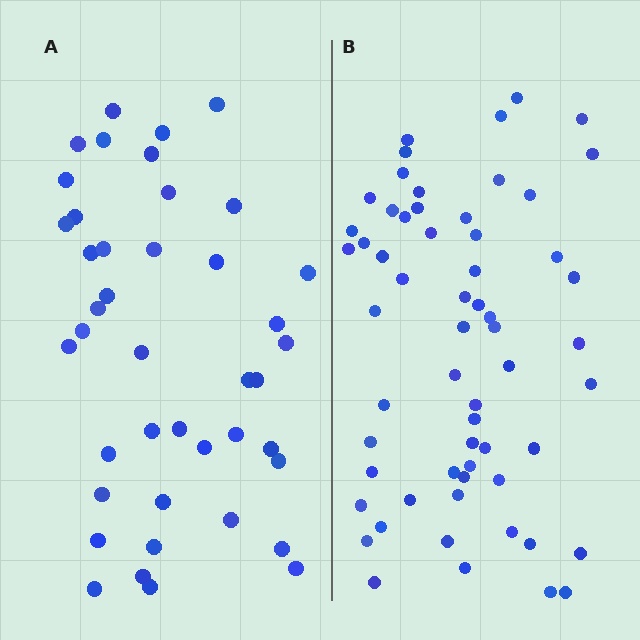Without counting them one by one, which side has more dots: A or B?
Region B (the right region) has more dots.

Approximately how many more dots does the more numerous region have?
Region B has approximately 20 more dots than region A.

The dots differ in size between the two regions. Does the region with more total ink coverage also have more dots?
No. Region A has more total ink coverage because its dots are larger, but region B actually contains more individual dots. Total area can be misleading — the number of items is what matters here.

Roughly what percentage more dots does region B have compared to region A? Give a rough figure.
About 45% more.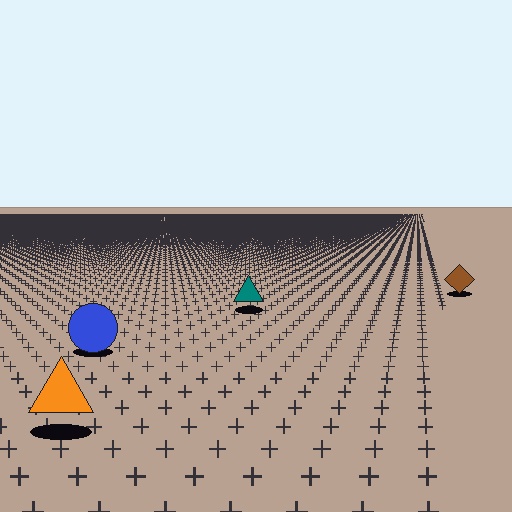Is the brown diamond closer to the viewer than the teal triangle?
No. The teal triangle is closer — you can tell from the texture gradient: the ground texture is coarser near it.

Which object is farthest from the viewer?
The brown diamond is farthest from the viewer. It appears smaller and the ground texture around it is denser.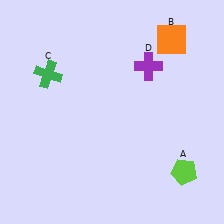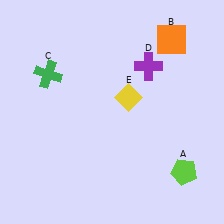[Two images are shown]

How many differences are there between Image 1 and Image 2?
There is 1 difference between the two images.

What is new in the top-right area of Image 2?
A yellow diamond (E) was added in the top-right area of Image 2.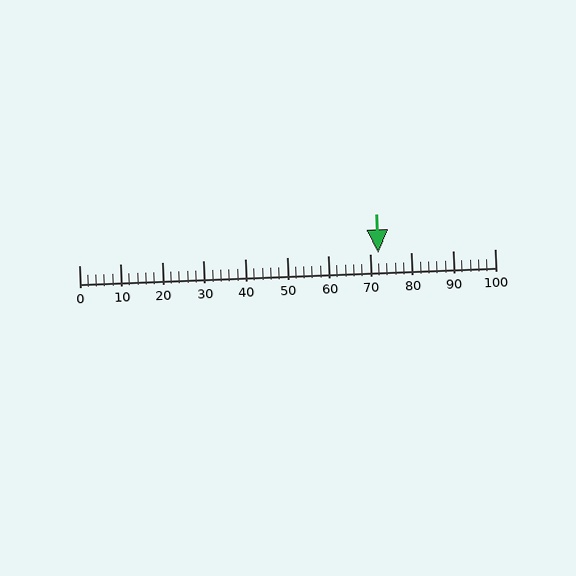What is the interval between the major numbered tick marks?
The major tick marks are spaced 10 units apart.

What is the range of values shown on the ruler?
The ruler shows values from 0 to 100.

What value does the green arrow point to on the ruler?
The green arrow points to approximately 72.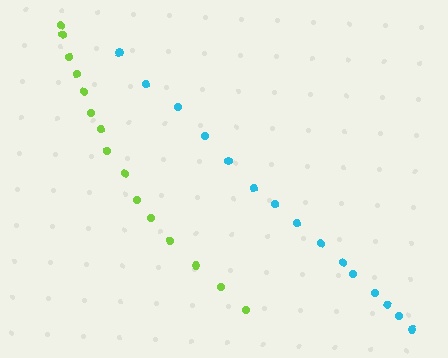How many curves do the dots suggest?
There are 2 distinct paths.